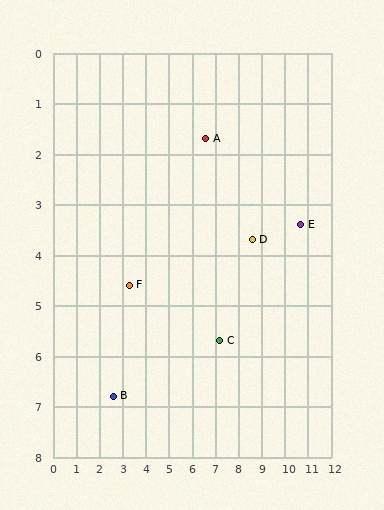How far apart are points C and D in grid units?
Points C and D are about 2.4 grid units apart.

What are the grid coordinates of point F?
Point F is at approximately (3.3, 4.6).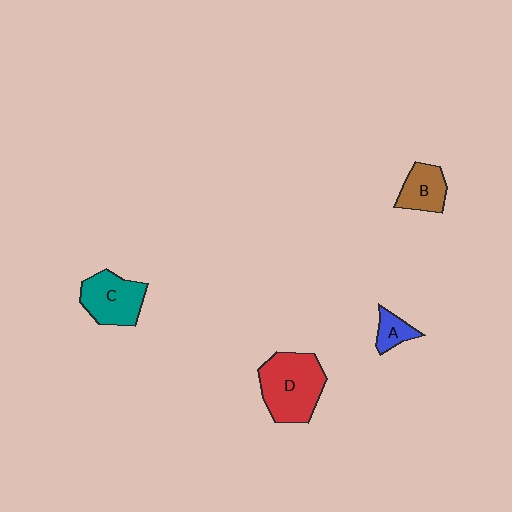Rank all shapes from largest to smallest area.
From largest to smallest: D (red), C (teal), B (brown), A (blue).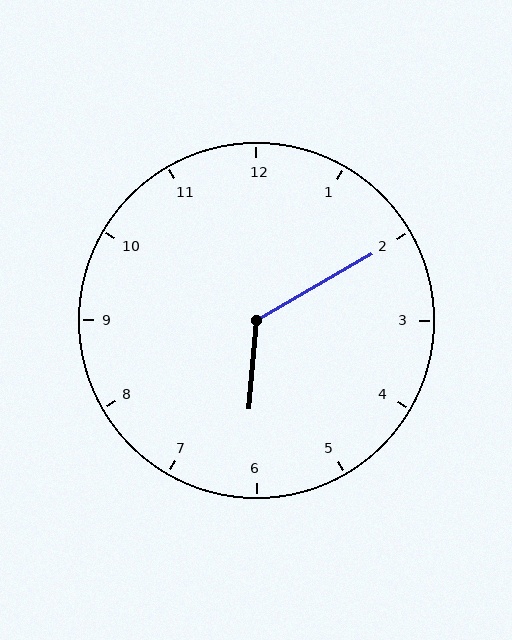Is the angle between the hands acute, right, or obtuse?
It is obtuse.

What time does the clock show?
6:10.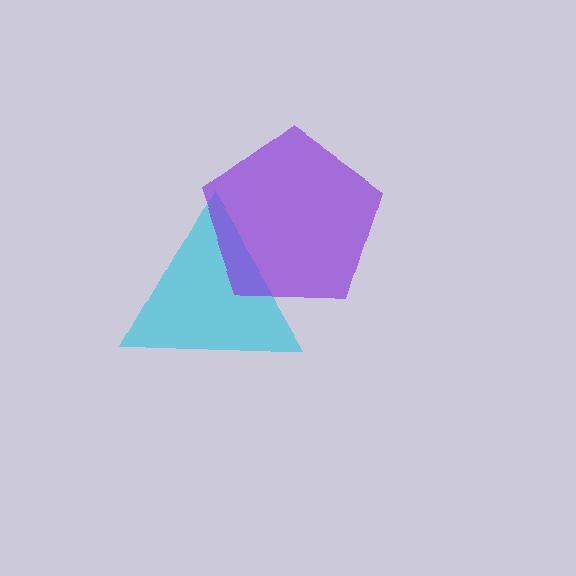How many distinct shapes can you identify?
There are 2 distinct shapes: a cyan triangle, a purple pentagon.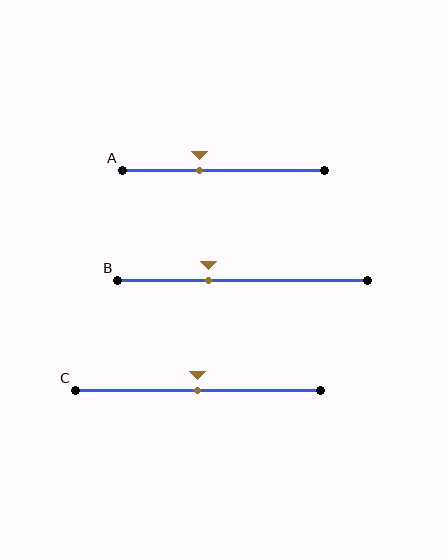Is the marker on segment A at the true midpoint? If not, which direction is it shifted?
No, the marker on segment A is shifted to the left by about 12% of the segment length.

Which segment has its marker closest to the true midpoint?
Segment C has its marker closest to the true midpoint.